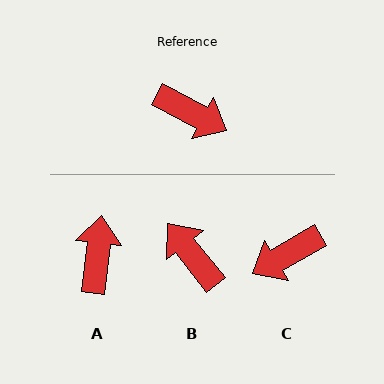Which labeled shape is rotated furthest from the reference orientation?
B, about 156 degrees away.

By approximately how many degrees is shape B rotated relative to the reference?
Approximately 156 degrees counter-clockwise.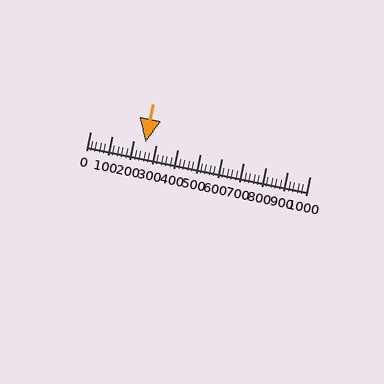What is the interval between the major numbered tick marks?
The major tick marks are spaced 100 units apart.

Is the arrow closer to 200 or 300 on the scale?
The arrow is closer to 300.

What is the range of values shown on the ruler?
The ruler shows values from 0 to 1000.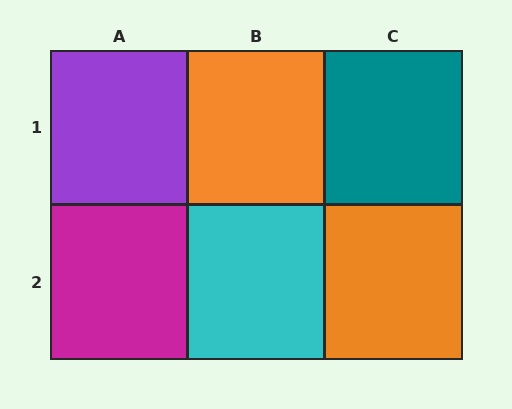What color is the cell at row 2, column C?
Orange.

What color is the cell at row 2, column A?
Magenta.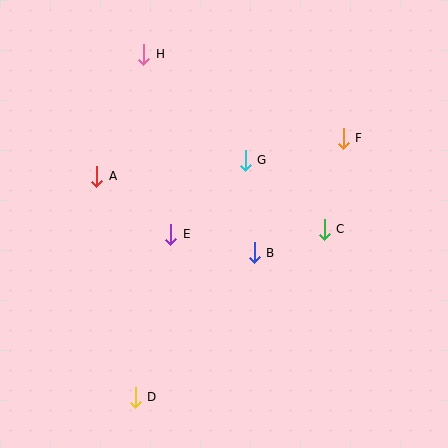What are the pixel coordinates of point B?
Point B is at (254, 253).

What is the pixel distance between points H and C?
The distance between H and C is 252 pixels.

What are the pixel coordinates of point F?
Point F is at (343, 138).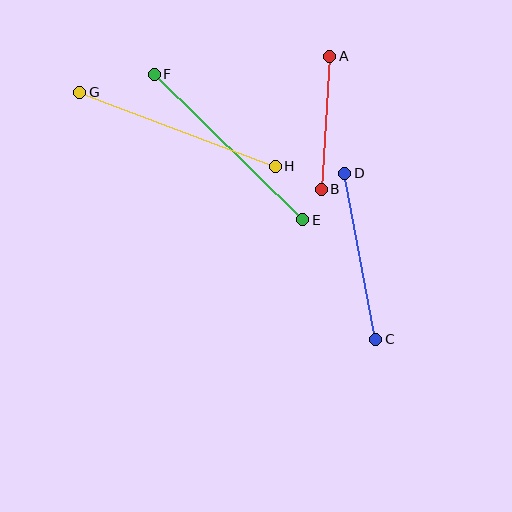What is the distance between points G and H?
The distance is approximately 209 pixels.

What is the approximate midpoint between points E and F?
The midpoint is at approximately (228, 147) pixels.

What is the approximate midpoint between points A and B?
The midpoint is at approximately (325, 123) pixels.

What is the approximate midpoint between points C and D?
The midpoint is at approximately (360, 256) pixels.